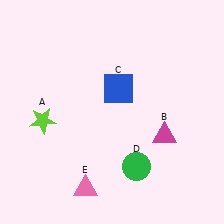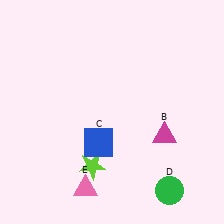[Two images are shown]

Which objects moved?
The objects that moved are: the lime star (A), the blue square (C), the green circle (D).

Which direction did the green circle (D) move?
The green circle (D) moved right.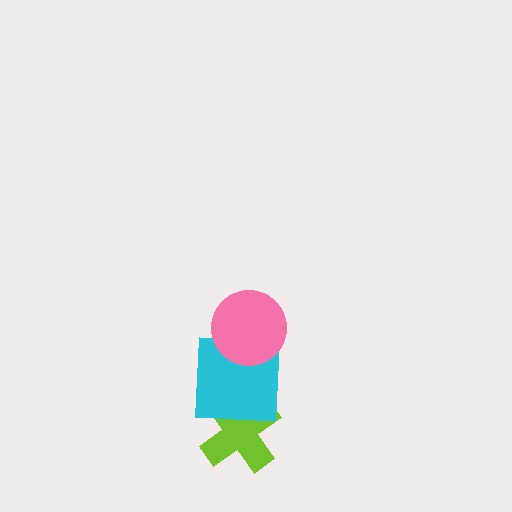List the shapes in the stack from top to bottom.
From top to bottom: the pink circle, the cyan square, the lime cross.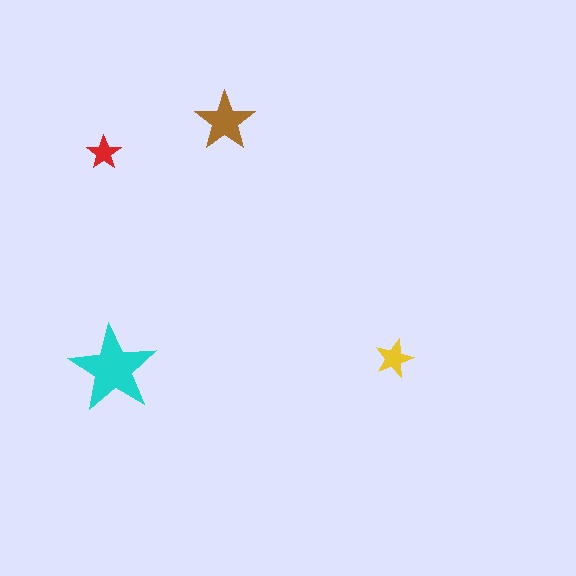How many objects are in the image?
There are 4 objects in the image.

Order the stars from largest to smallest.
the cyan one, the brown one, the yellow one, the red one.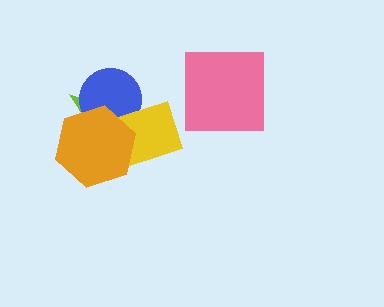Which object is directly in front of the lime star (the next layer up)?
The blue circle is directly in front of the lime star.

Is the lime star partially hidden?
Yes, it is partially covered by another shape.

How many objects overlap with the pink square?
0 objects overlap with the pink square.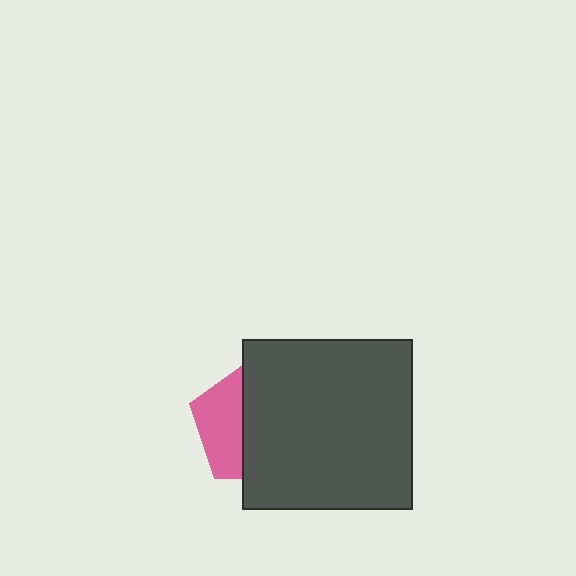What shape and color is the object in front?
The object in front is a dark gray square.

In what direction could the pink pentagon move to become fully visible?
The pink pentagon could move left. That would shift it out from behind the dark gray square entirely.